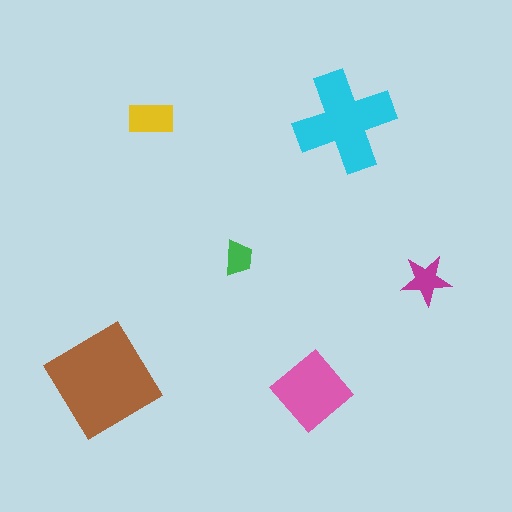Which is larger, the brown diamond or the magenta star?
The brown diamond.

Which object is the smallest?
The green trapezoid.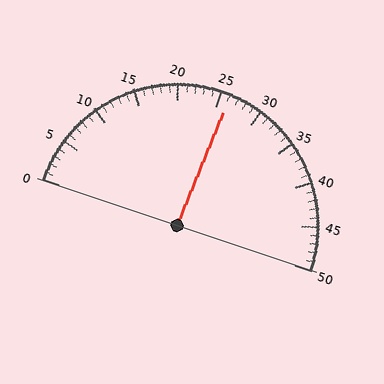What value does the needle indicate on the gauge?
The needle indicates approximately 26.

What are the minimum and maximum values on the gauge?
The gauge ranges from 0 to 50.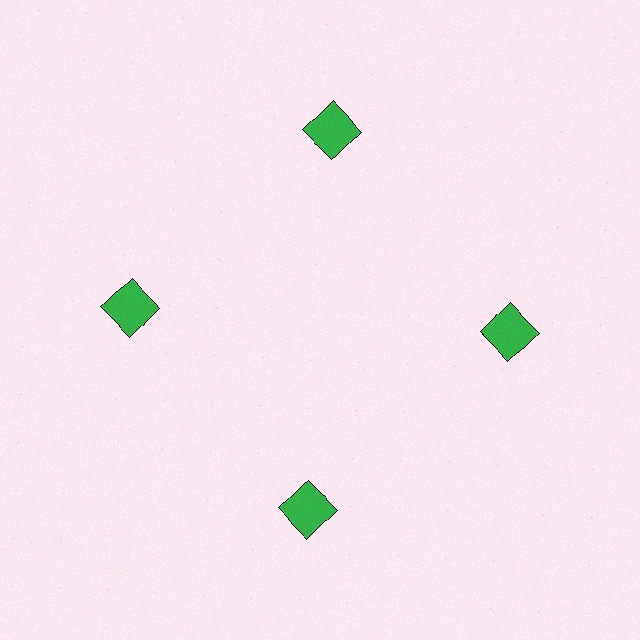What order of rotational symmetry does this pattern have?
This pattern has 4-fold rotational symmetry.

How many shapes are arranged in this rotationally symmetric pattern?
There are 4 shapes, arranged in 4 groups of 1.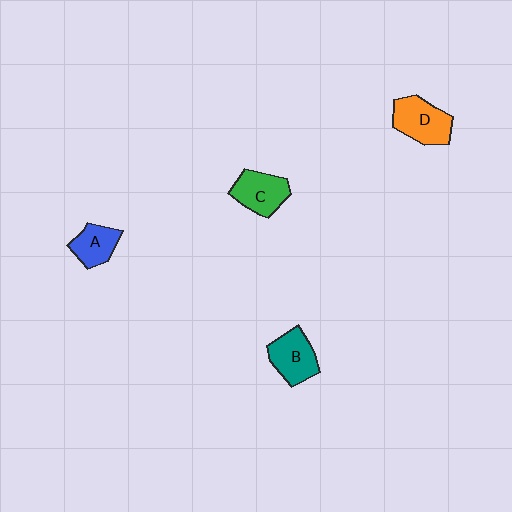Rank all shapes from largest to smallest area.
From largest to smallest: D (orange), B (teal), C (green), A (blue).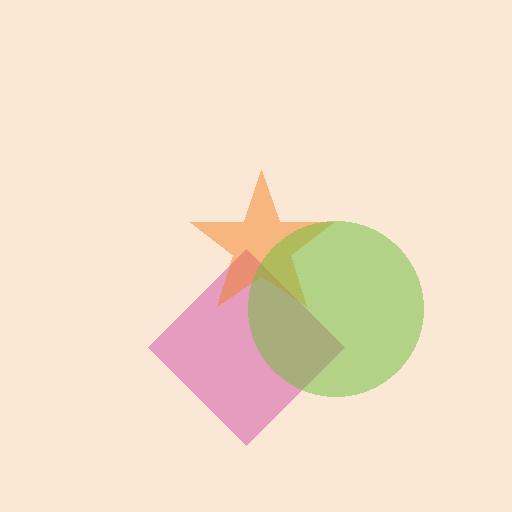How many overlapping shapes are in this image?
There are 3 overlapping shapes in the image.